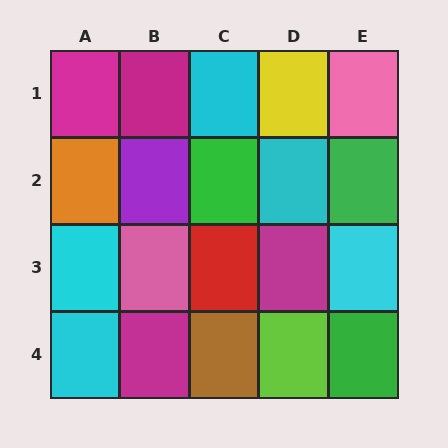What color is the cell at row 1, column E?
Pink.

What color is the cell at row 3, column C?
Red.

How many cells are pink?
2 cells are pink.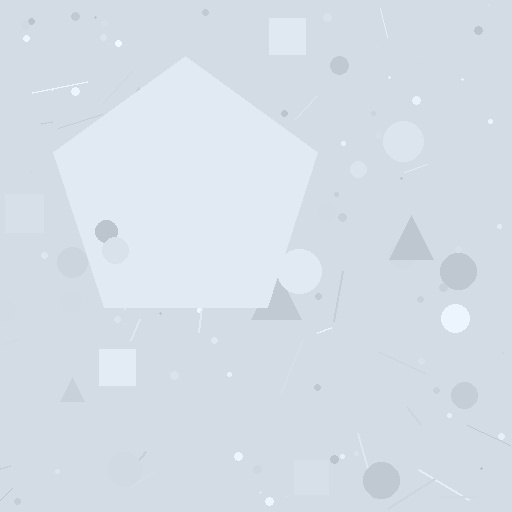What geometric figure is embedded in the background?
A pentagon is embedded in the background.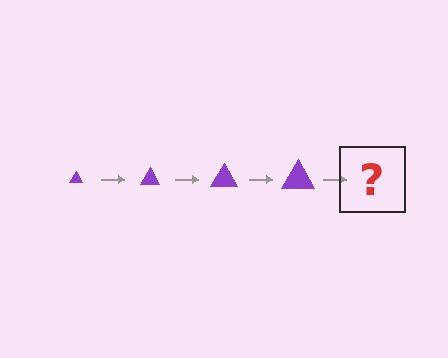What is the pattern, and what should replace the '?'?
The pattern is that the triangle gets progressively larger each step. The '?' should be a purple triangle, larger than the previous one.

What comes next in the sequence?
The next element should be a purple triangle, larger than the previous one.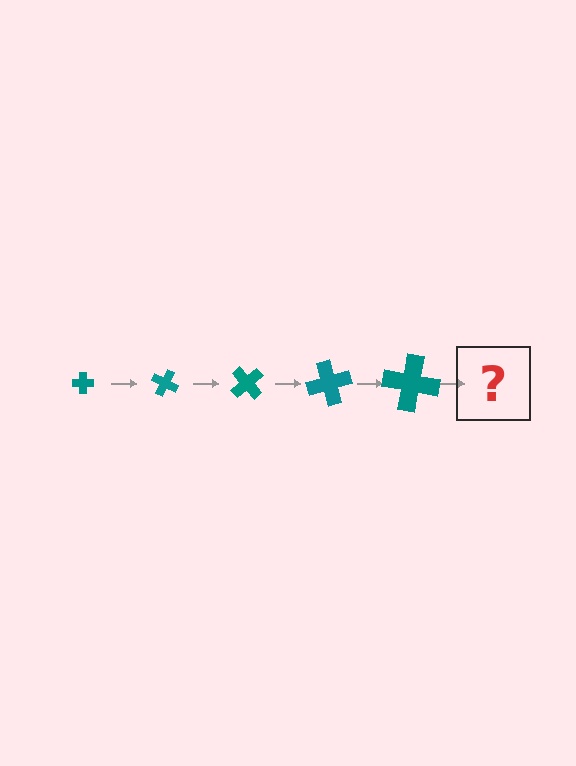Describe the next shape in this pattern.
It should be a cross, larger than the previous one and rotated 125 degrees from the start.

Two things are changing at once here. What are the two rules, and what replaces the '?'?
The two rules are that the cross grows larger each step and it rotates 25 degrees each step. The '?' should be a cross, larger than the previous one and rotated 125 degrees from the start.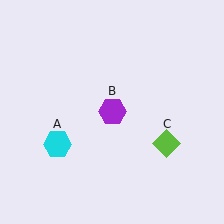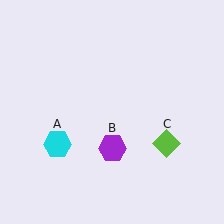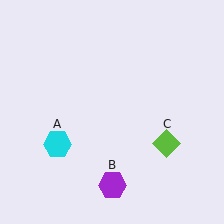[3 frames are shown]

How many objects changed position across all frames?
1 object changed position: purple hexagon (object B).